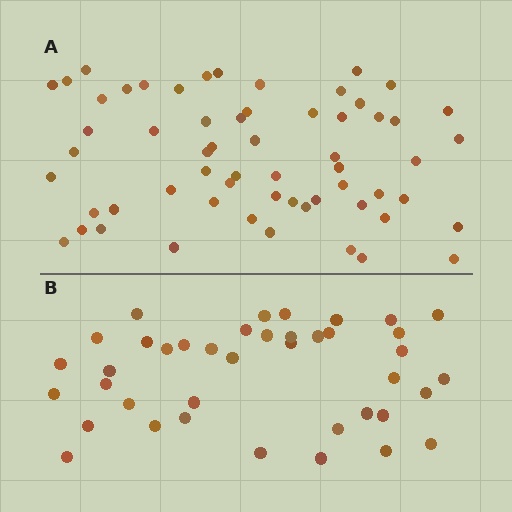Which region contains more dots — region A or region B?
Region A (the top region) has more dots.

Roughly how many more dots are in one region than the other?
Region A has approximately 20 more dots than region B.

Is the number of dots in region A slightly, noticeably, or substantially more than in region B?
Region A has substantially more. The ratio is roughly 1.5 to 1.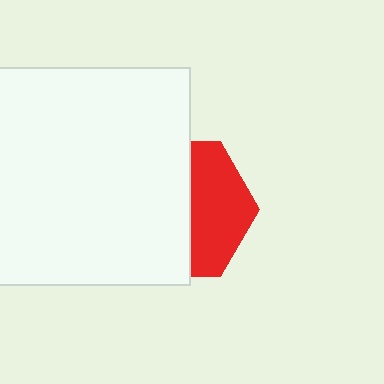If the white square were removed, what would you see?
You would see the complete red hexagon.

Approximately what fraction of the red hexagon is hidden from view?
Roughly 58% of the red hexagon is hidden behind the white square.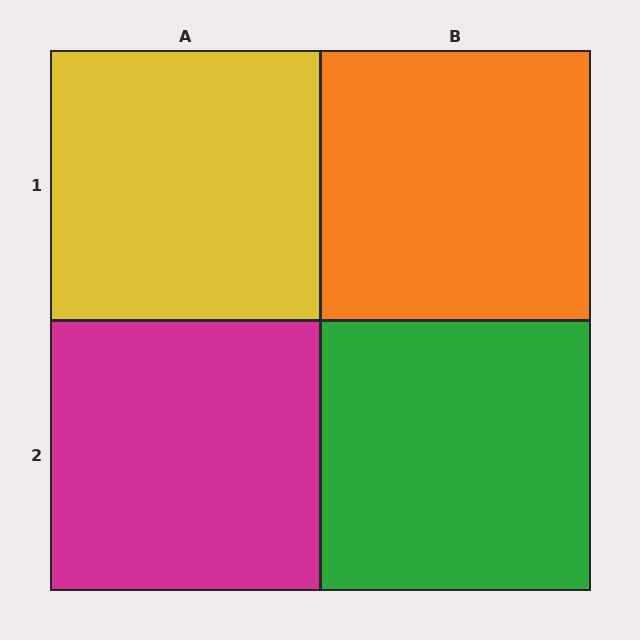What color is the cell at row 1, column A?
Yellow.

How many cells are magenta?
1 cell is magenta.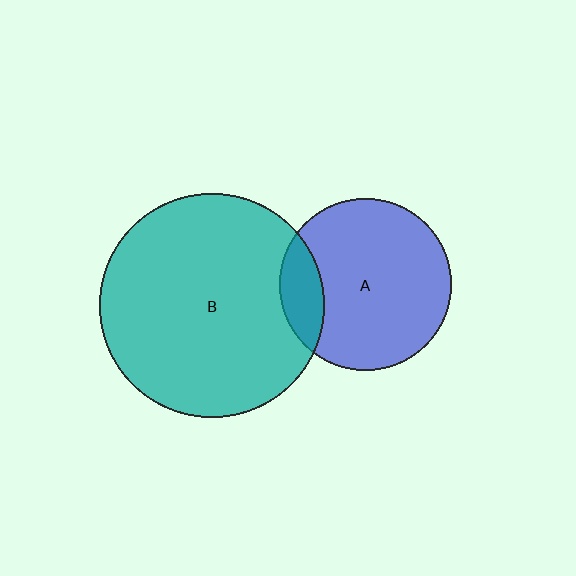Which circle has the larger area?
Circle B (teal).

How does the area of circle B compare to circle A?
Approximately 1.7 times.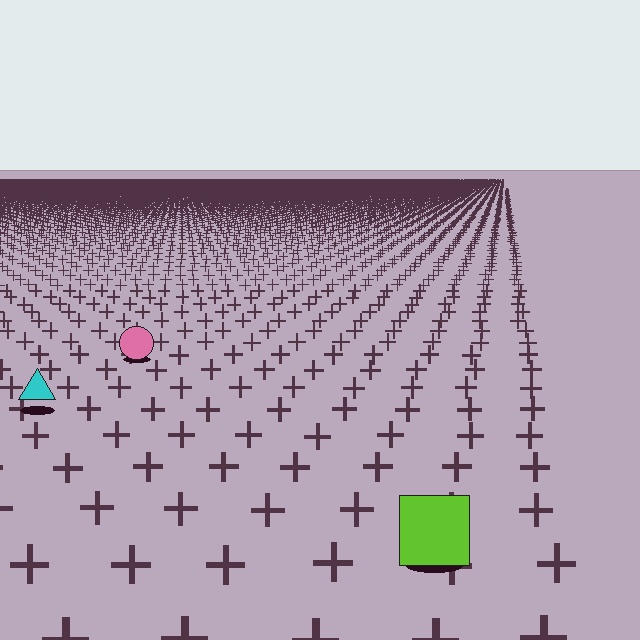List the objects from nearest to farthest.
From nearest to farthest: the lime square, the cyan triangle, the pink circle.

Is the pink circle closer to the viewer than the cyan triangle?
No. The cyan triangle is closer — you can tell from the texture gradient: the ground texture is coarser near it.